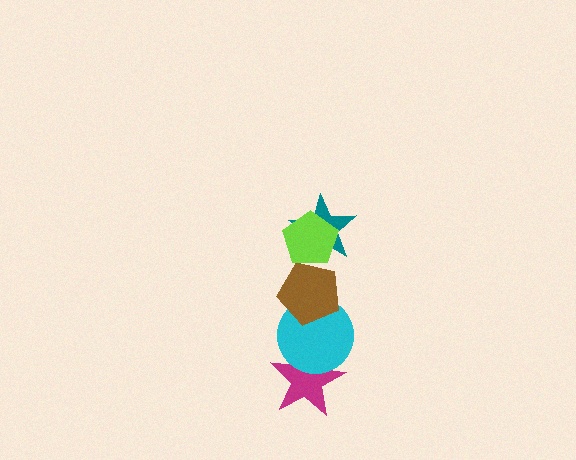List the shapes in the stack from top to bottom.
From top to bottom: the lime pentagon, the teal star, the brown pentagon, the cyan circle, the magenta star.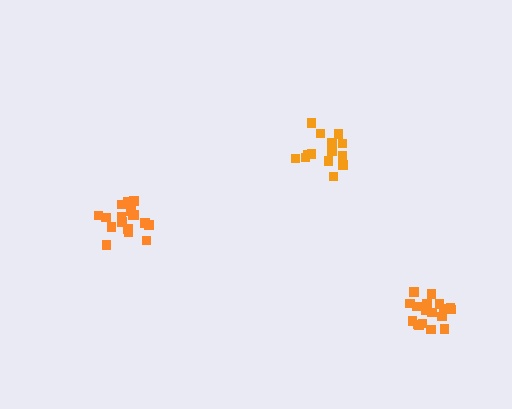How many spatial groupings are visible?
There are 3 spatial groupings.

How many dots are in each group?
Group 1: 18 dots, Group 2: 14 dots, Group 3: 17 dots (49 total).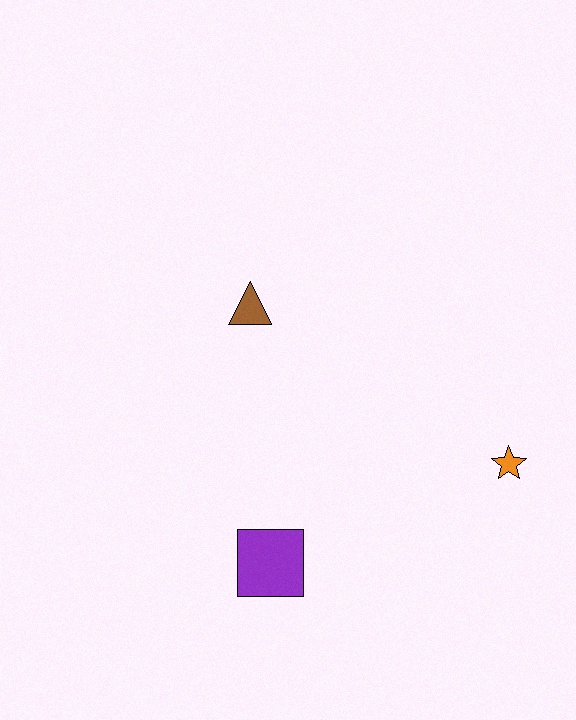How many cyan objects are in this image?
There are no cyan objects.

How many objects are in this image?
There are 3 objects.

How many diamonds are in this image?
There are no diamonds.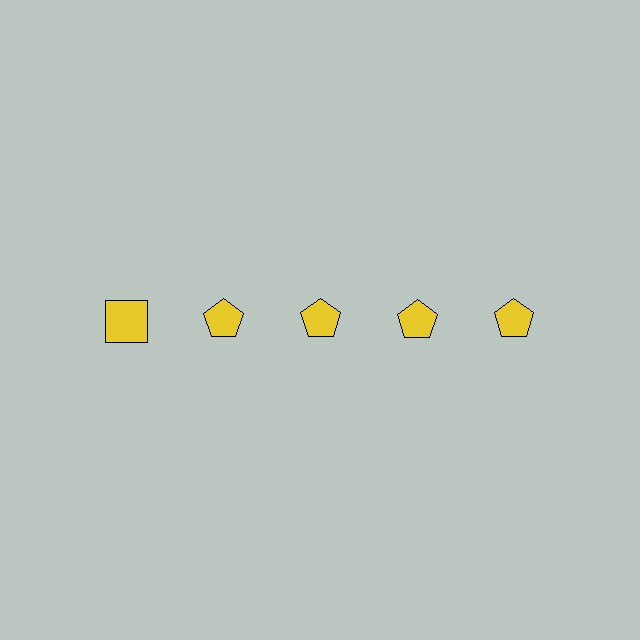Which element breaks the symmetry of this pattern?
The yellow square in the top row, leftmost column breaks the symmetry. All other shapes are yellow pentagons.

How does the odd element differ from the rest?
It has a different shape: square instead of pentagon.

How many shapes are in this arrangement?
There are 5 shapes arranged in a grid pattern.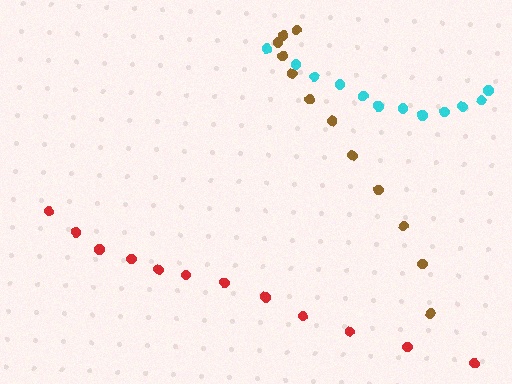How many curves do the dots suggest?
There are 3 distinct paths.